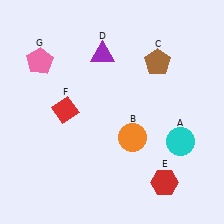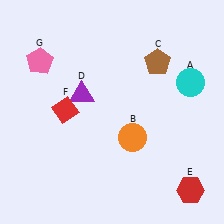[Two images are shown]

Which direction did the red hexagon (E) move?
The red hexagon (E) moved right.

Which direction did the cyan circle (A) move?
The cyan circle (A) moved up.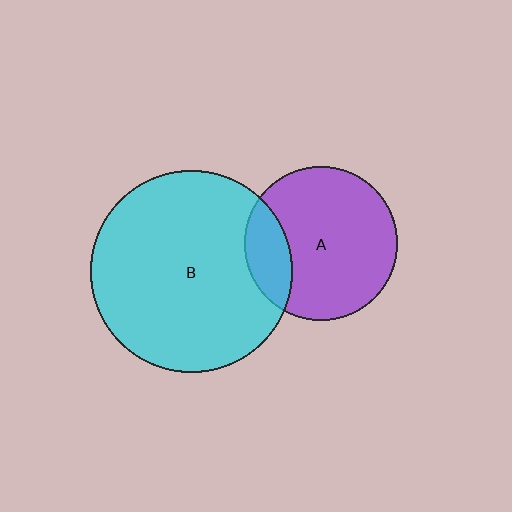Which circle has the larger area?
Circle B (cyan).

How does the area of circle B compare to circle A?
Approximately 1.7 times.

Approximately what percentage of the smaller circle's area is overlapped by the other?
Approximately 20%.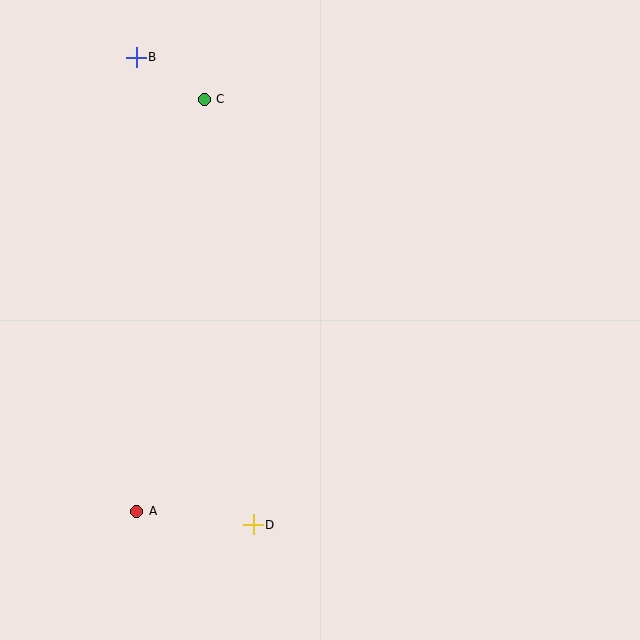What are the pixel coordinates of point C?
Point C is at (204, 99).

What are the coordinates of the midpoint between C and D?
The midpoint between C and D is at (229, 312).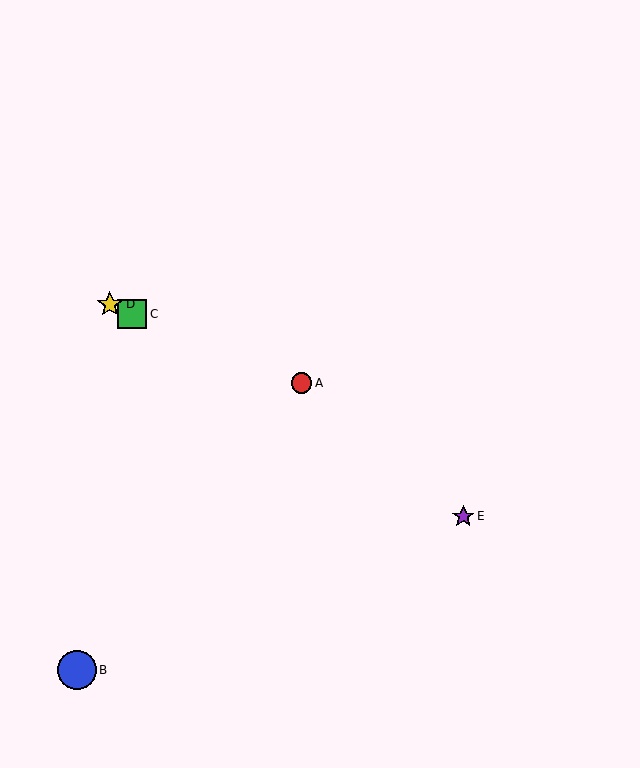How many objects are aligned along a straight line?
3 objects (A, C, D) are aligned along a straight line.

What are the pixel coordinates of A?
Object A is at (301, 383).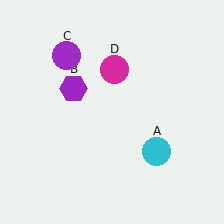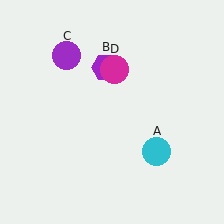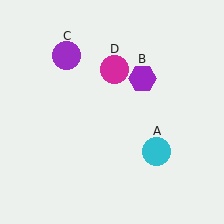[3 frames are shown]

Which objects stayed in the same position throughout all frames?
Cyan circle (object A) and purple circle (object C) and magenta circle (object D) remained stationary.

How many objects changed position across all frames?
1 object changed position: purple hexagon (object B).